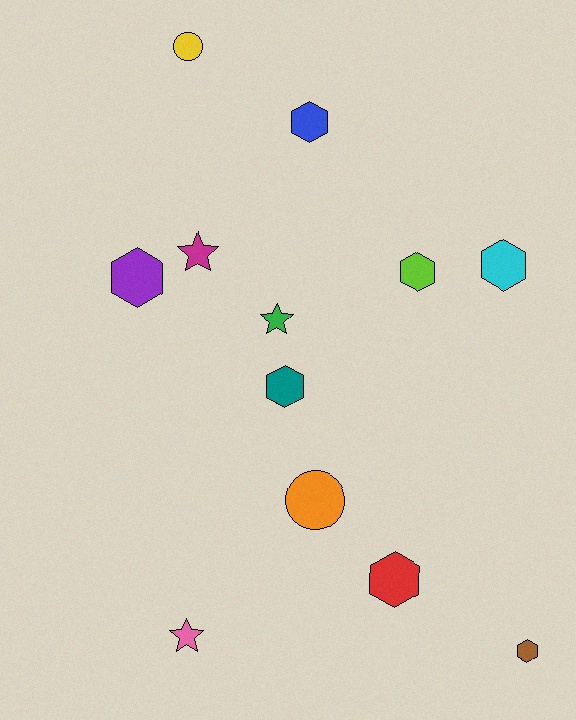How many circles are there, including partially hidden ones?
There are 2 circles.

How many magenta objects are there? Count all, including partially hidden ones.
There is 1 magenta object.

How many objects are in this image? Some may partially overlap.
There are 12 objects.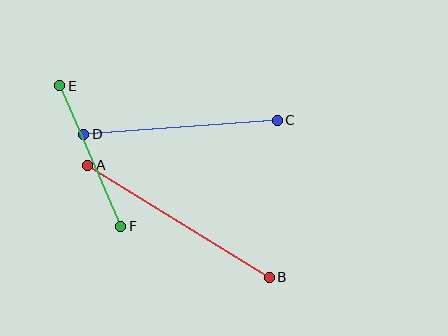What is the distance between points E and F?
The distance is approximately 153 pixels.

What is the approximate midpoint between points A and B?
The midpoint is at approximately (178, 221) pixels.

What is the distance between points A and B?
The distance is approximately 213 pixels.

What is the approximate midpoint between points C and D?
The midpoint is at approximately (181, 127) pixels.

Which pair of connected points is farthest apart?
Points A and B are farthest apart.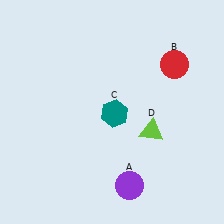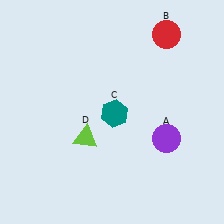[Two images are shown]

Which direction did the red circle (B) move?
The red circle (B) moved up.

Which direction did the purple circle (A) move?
The purple circle (A) moved up.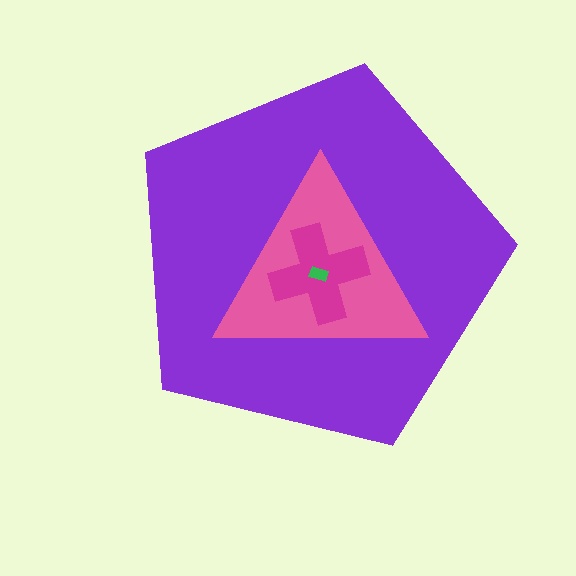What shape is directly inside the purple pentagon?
The pink triangle.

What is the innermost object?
The green rectangle.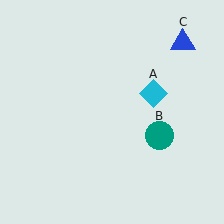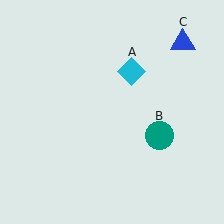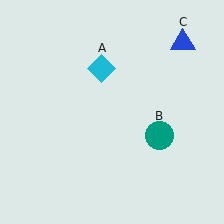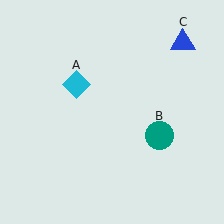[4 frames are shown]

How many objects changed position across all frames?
1 object changed position: cyan diamond (object A).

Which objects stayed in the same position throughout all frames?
Teal circle (object B) and blue triangle (object C) remained stationary.